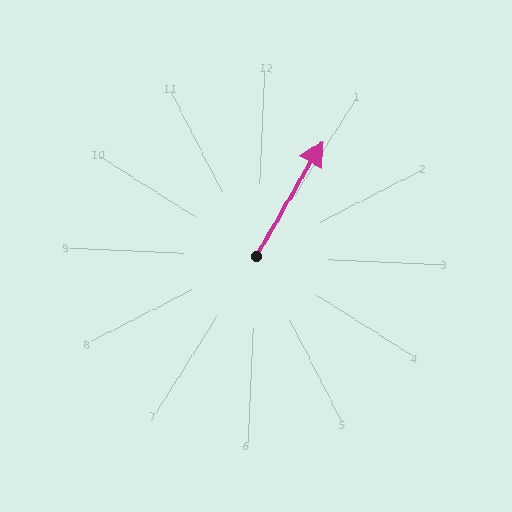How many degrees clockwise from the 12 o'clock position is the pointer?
Approximately 27 degrees.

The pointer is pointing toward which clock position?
Roughly 1 o'clock.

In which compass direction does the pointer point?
Northeast.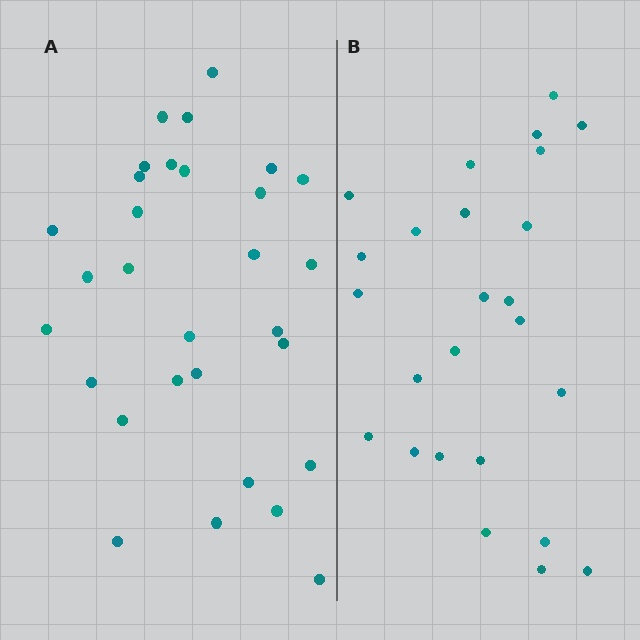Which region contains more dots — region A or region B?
Region A (the left region) has more dots.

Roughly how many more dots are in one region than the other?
Region A has about 5 more dots than region B.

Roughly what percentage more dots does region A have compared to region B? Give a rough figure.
About 20% more.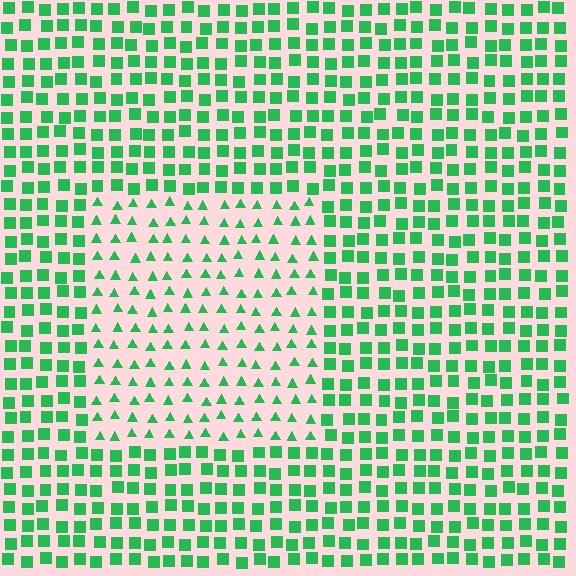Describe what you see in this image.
The image is filled with small green elements arranged in a uniform grid. A rectangle-shaped region contains triangles, while the surrounding area contains squares. The boundary is defined purely by the change in element shape.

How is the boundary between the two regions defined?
The boundary is defined by a change in element shape: triangles inside vs. squares outside. All elements share the same color and spacing.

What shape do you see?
I see a rectangle.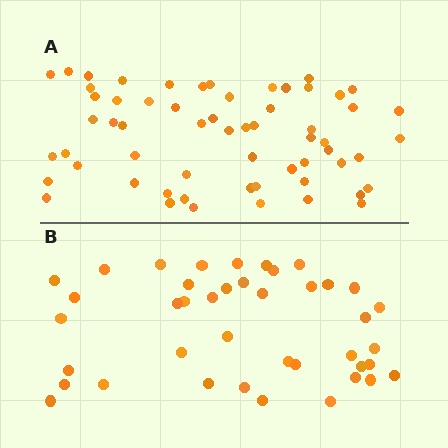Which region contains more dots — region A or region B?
Region A (the top region) has more dots.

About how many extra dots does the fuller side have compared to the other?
Region A has approximately 20 more dots than region B.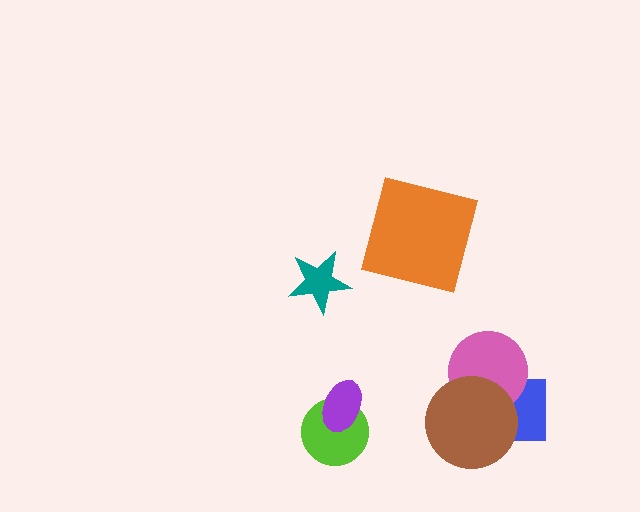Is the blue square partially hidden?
Yes, it is partially covered by another shape.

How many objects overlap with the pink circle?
2 objects overlap with the pink circle.